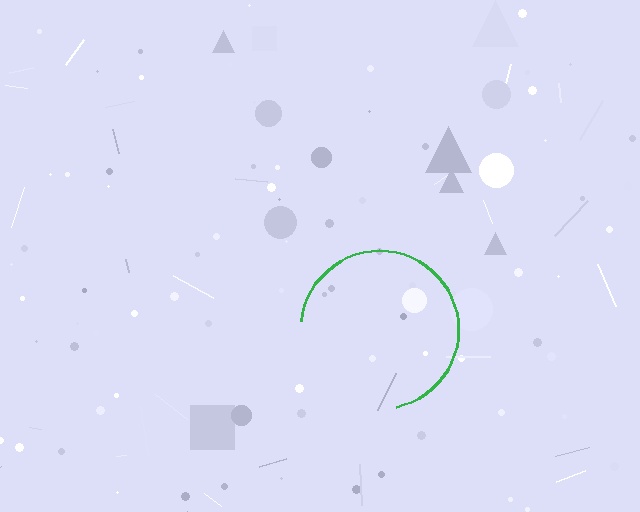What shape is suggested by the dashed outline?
The dashed outline suggests a circle.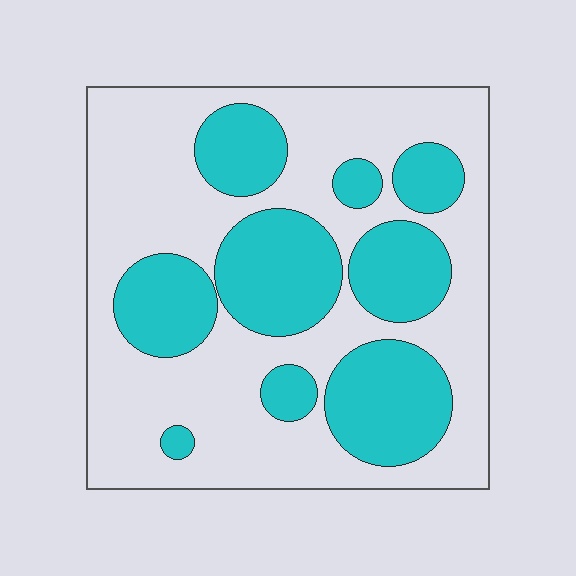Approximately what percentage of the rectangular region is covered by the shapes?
Approximately 35%.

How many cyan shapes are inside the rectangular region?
9.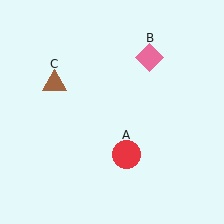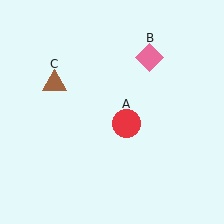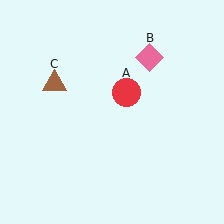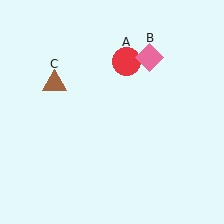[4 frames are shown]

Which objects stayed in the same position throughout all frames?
Pink diamond (object B) and brown triangle (object C) remained stationary.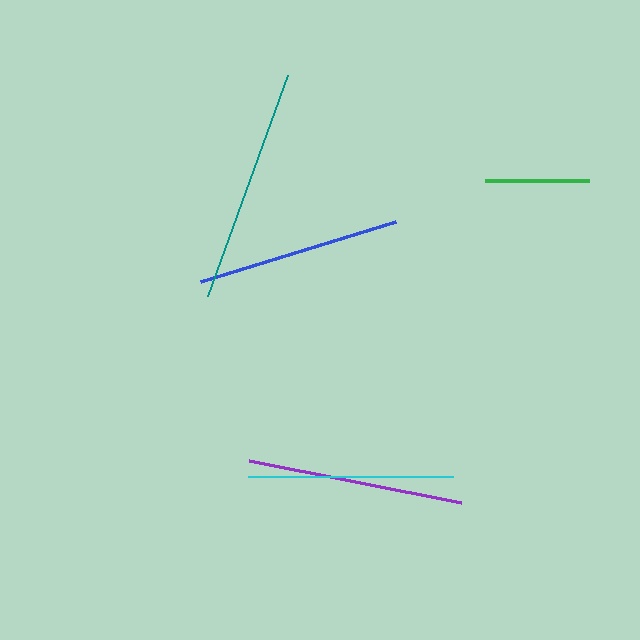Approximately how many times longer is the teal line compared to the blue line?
The teal line is approximately 1.2 times the length of the blue line.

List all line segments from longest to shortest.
From longest to shortest: teal, purple, cyan, blue, green.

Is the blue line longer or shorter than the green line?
The blue line is longer than the green line.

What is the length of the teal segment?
The teal segment is approximately 235 pixels long.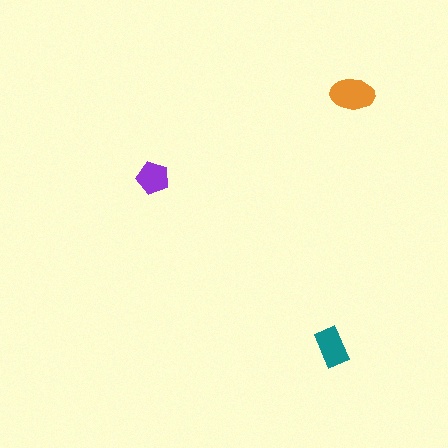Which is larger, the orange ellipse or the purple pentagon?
The orange ellipse.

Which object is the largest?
The orange ellipse.